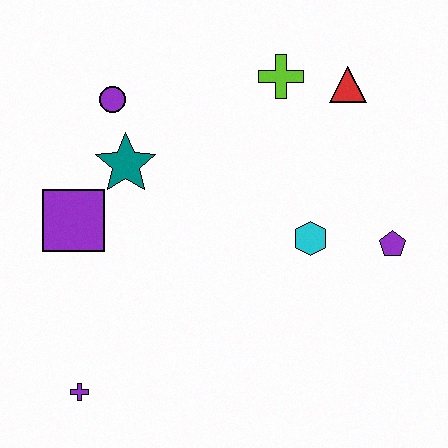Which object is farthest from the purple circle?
The purple pentagon is farthest from the purple circle.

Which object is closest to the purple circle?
The teal star is closest to the purple circle.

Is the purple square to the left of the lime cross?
Yes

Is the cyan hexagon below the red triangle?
Yes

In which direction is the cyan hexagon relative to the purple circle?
The cyan hexagon is to the right of the purple circle.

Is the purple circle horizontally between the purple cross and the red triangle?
Yes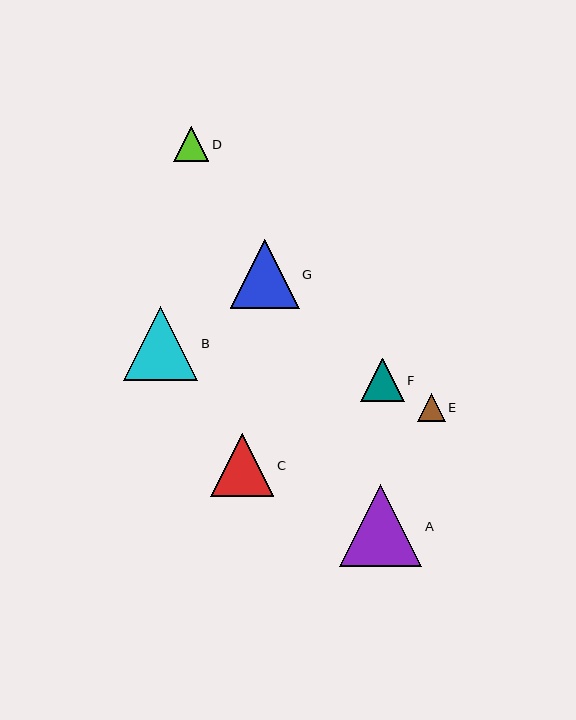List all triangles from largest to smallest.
From largest to smallest: A, B, G, C, F, D, E.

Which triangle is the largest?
Triangle A is the largest with a size of approximately 82 pixels.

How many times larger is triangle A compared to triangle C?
Triangle A is approximately 1.3 times the size of triangle C.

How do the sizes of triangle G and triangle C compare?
Triangle G and triangle C are approximately the same size.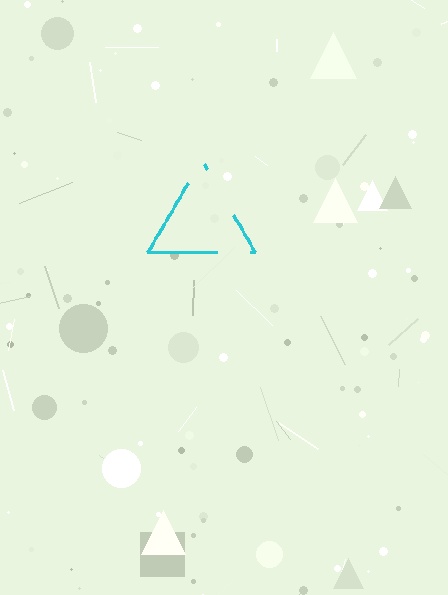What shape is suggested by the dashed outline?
The dashed outline suggests a triangle.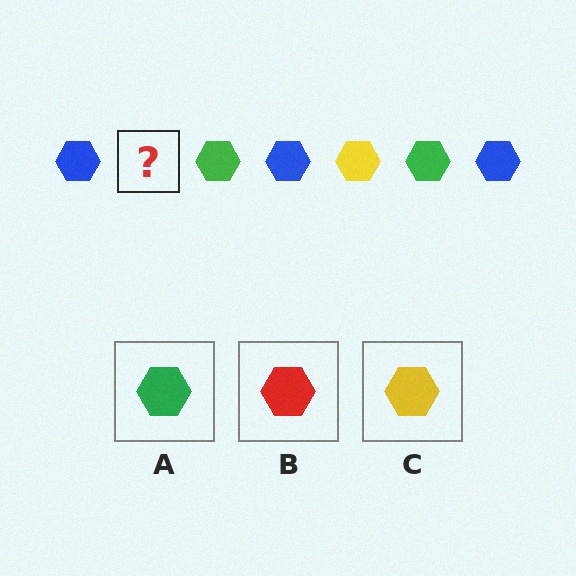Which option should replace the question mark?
Option C.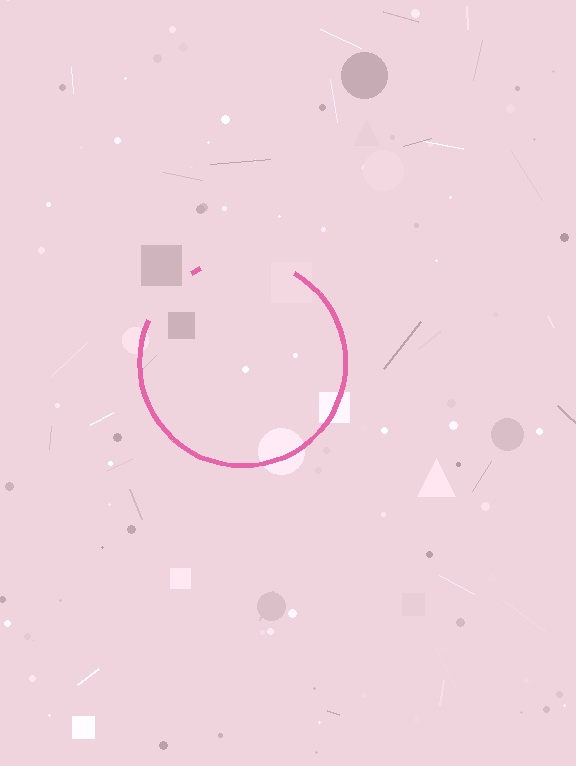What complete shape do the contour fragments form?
The contour fragments form a circle.